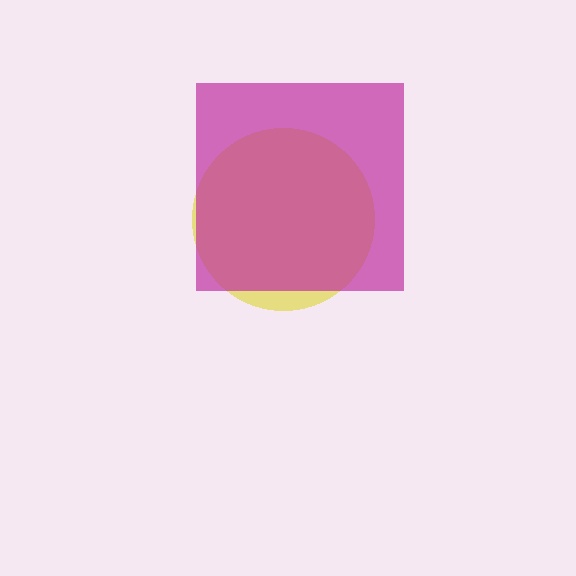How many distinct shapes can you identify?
There are 2 distinct shapes: a yellow circle, a magenta square.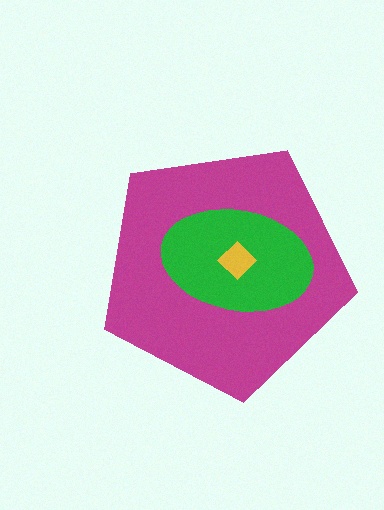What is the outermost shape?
The magenta pentagon.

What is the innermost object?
The yellow diamond.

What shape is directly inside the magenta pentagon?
The green ellipse.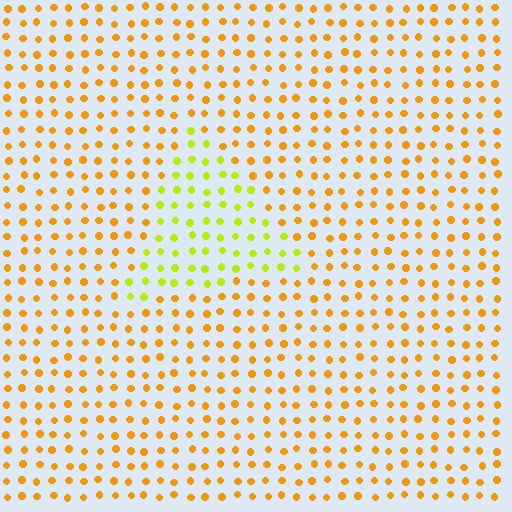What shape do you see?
I see a triangle.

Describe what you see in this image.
The image is filled with small orange elements in a uniform arrangement. A triangle-shaped region is visible where the elements are tinted to a slightly different hue, forming a subtle color boundary.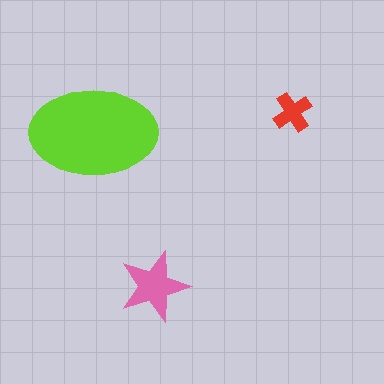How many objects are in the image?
There are 3 objects in the image.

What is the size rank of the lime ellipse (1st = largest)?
1st.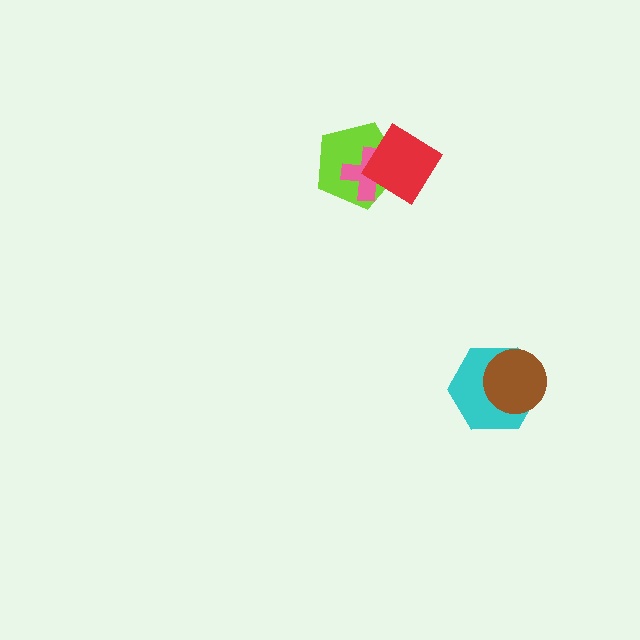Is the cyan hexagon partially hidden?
Yes, it is partially covered by another shape.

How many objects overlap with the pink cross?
2 objects overlap with the pink cross.